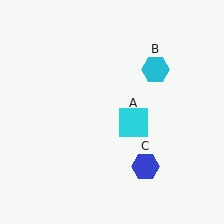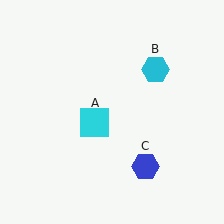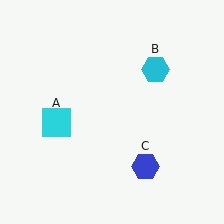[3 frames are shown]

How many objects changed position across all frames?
1 object changed position: cyan square (object A).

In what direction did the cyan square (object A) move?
The cyan square (object A) moved left.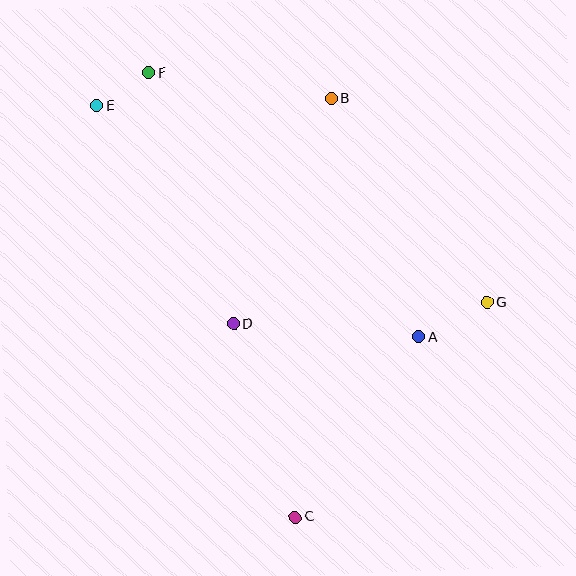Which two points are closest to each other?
Points E and F are closest to each other.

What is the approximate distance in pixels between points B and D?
The distance between B and D is approximately 246 pixels.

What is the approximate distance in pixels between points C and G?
The distance between C and G is approximately 288 pixels.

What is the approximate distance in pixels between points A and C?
The distance between A and C is approximately 219 pixels.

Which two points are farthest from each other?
Points C and F are farthest from each other.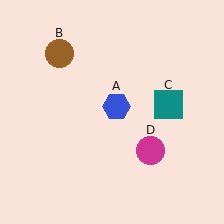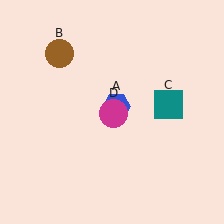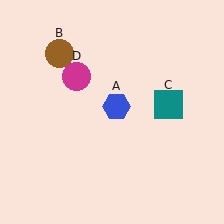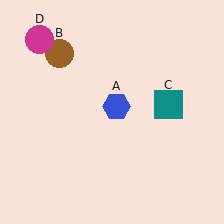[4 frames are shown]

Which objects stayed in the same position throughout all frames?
Blue hexagon (object A) and brown circle (object B) and teal square (object C) remained stationary.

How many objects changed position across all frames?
1 object changed position: magenta circle (object D).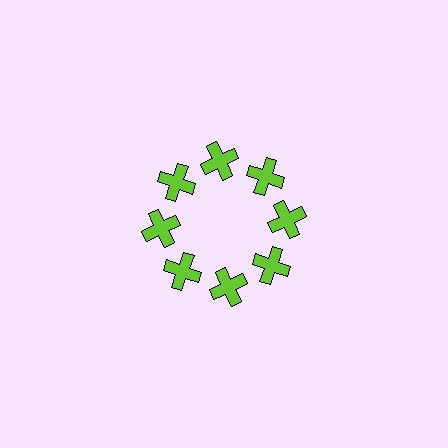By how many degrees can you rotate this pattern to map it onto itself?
The pattern maps onto itself every 45 degrees of rotation.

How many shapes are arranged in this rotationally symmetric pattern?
There are 8 shapes, arranged in 8 groups of 1.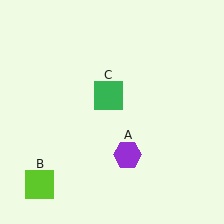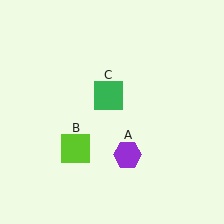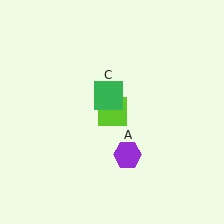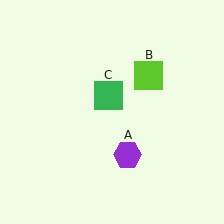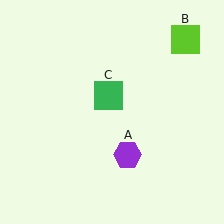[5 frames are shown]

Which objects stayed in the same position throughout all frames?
Purple hexagon (object A) and green square (object C) remained stationary.